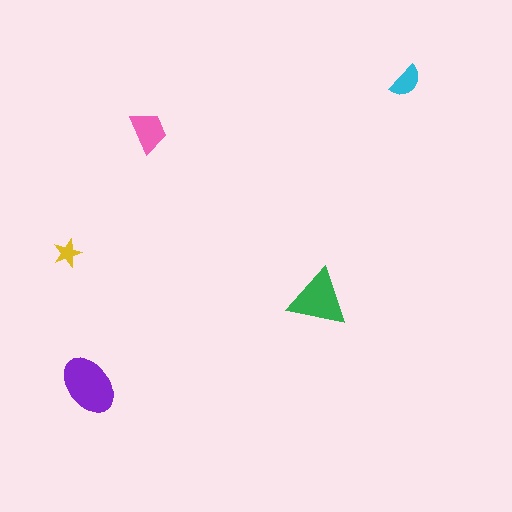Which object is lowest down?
The purple ellipse is bottommost.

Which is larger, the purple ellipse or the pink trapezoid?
The purple ellipse.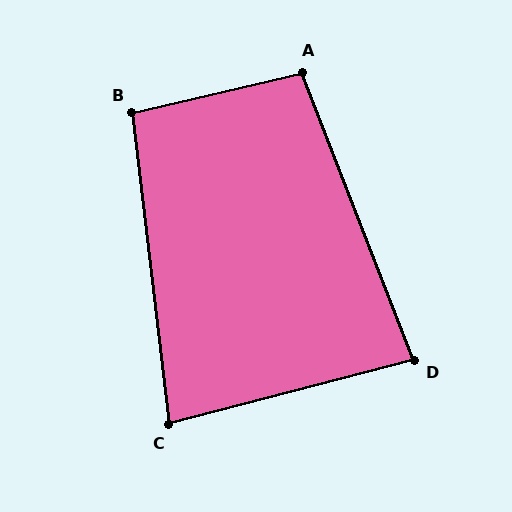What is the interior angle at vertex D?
Approximately 83 degrees (acute).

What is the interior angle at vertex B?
Approximately 97 degrees (obtuse).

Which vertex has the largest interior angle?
A, at approximately 98 degrees.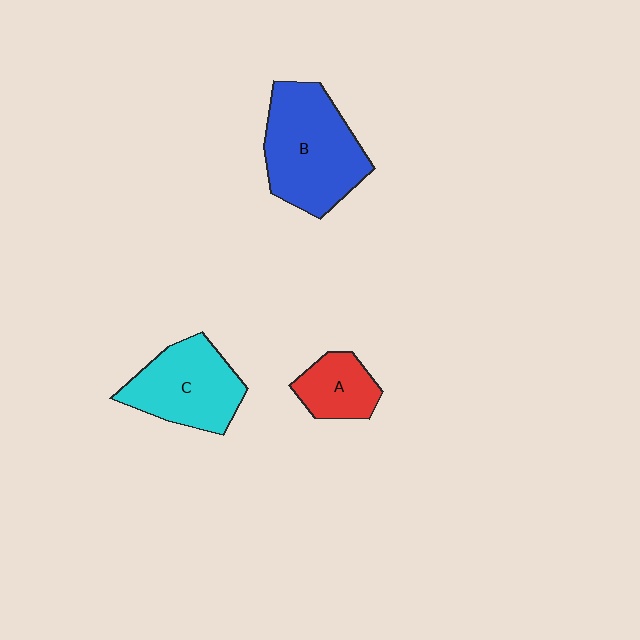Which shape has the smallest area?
Shape A (red).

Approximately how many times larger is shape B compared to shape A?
Approximately 2.3 times.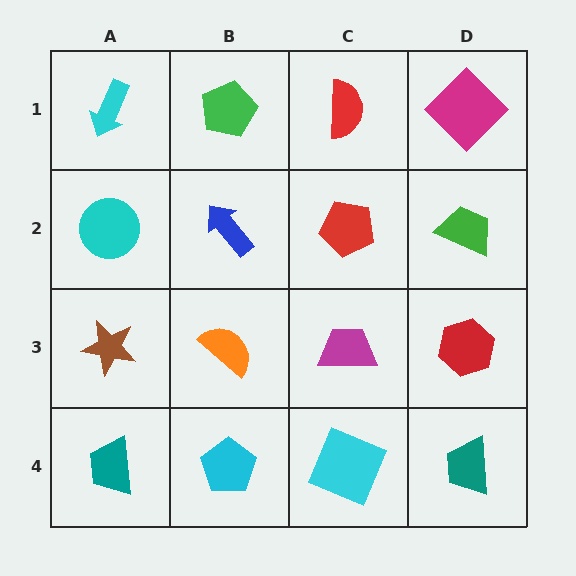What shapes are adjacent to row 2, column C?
A red semicircle (row 1, column C), a magenta trapezoid (row 3, column C), a blue arrow (row 2, column B), a green trapezoid (row 2, column D).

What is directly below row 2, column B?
An orange semicircle.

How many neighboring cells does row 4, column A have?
2.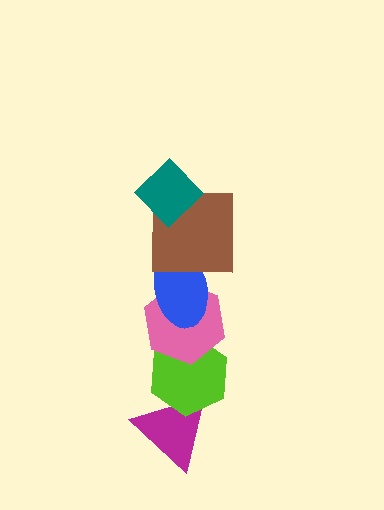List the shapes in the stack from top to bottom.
From top to bottom: the teal diamond, the brown square, the blue ellipse, the pink hexagon, the lime hexagon, the magenta triangle.